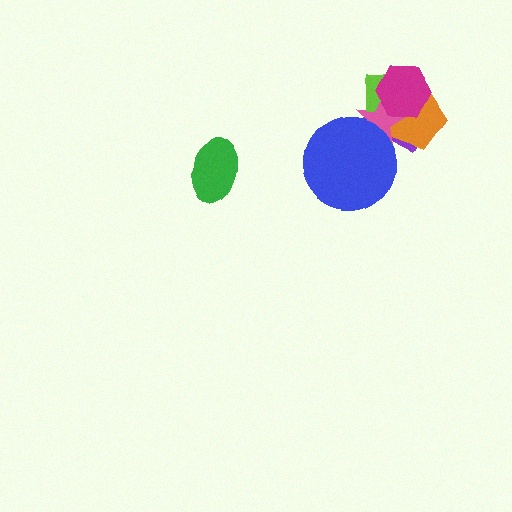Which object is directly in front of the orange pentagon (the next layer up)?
The pink star is directly in front of the orange pentagon.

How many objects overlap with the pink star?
5 objects overlap with the pink star.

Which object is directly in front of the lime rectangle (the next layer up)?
The orange pentagon is directly in front of the lime rectangle.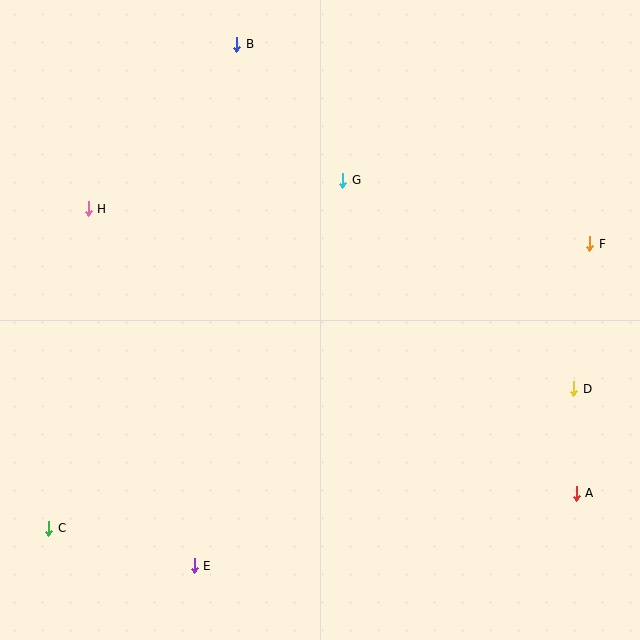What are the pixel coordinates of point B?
Point B is at (237, 44).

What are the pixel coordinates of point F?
Point F is at (590, 244).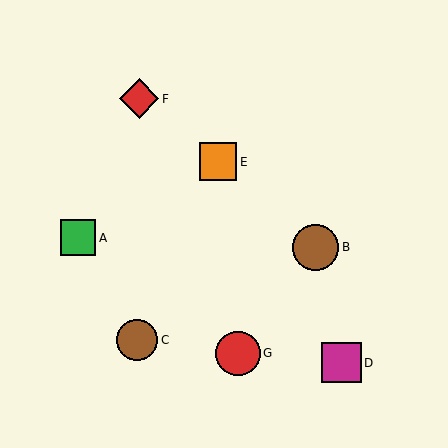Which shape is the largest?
The brown circle (labeled B) is the largest.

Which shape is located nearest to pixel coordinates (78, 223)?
The green square (labeled A) at (78, 238) is nearest to that location.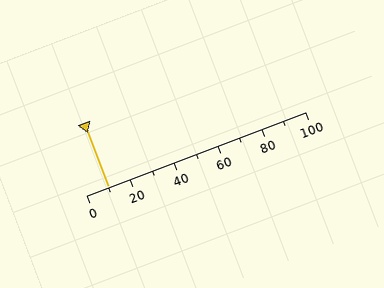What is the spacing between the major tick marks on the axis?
The major ticks are spaced 20 apart.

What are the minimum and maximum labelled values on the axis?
The axis runs from 0 to 100.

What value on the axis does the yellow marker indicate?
The marker indicates approximately 10.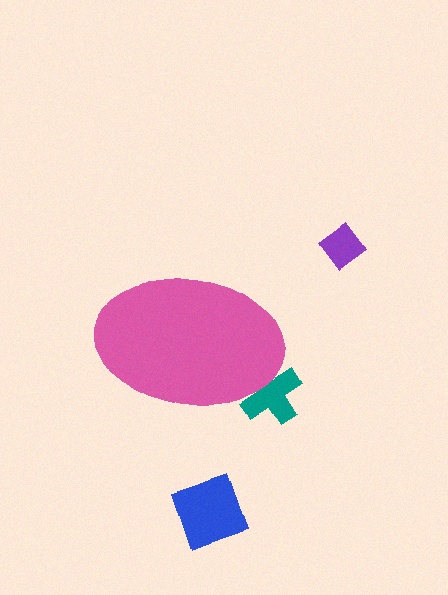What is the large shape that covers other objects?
A pink ellipse.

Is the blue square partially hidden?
No, the blue square is fully visible.